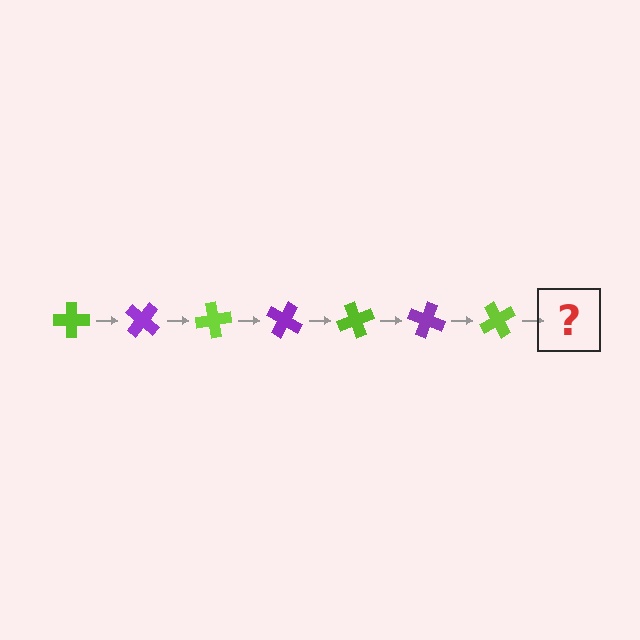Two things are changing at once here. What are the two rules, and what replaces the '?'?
The two rules are that it rotates 40 degrees each step and the color cycles through lime and purple. The '?' should be a purple cross, rotated 280 degrees from the start.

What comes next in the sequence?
The next element should be a purple cross, rotated 280 degrees from the start.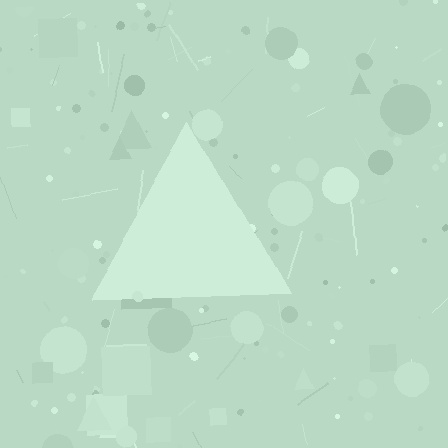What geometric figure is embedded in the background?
A triangle is embedded in the background.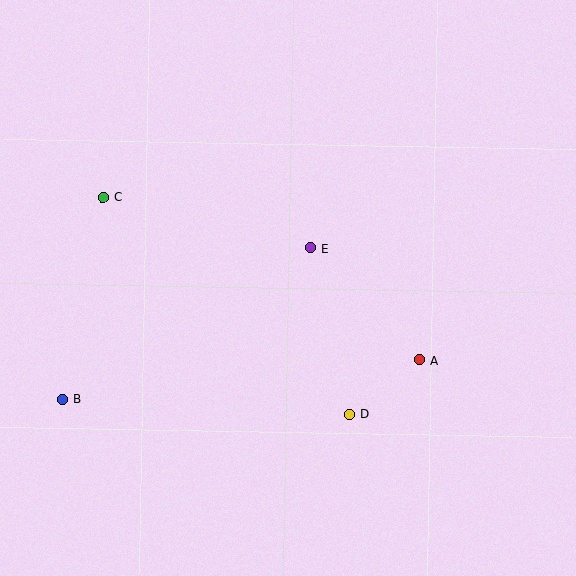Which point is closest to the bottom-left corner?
Point B is closest to the bottom-left corner.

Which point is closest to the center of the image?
Point E at (310, 248) is closest to the center.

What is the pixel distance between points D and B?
The distance between D and B is 287 pixels.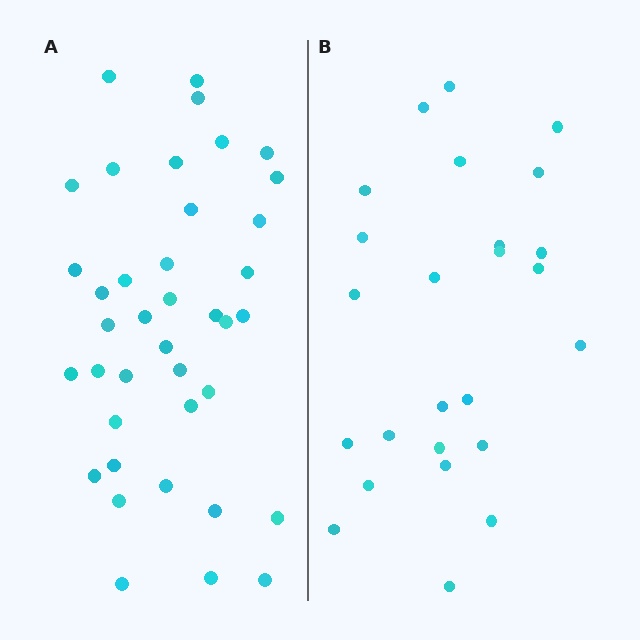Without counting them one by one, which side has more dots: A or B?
Region A (the left region) has more dots.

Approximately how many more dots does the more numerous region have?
Region A has approximately 15 more dots than region B.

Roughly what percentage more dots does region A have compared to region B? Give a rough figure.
About 55% more.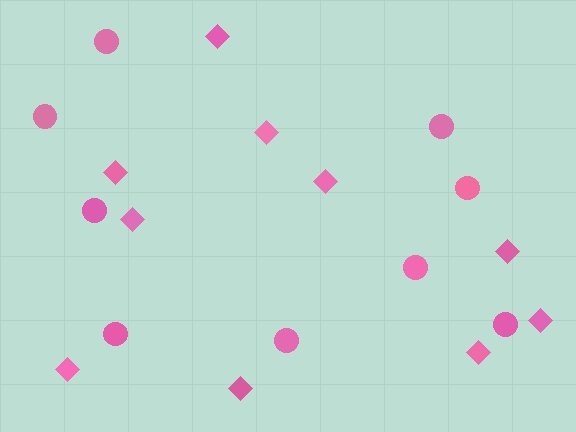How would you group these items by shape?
There are 2 groups: one group of diamonds (10) and one group of circles (9).